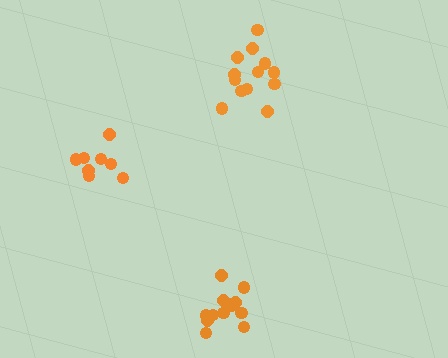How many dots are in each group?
Group 1: 8 dots, Group 2: 13 dots, Group 3: 13 dots (34 total).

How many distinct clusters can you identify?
There are 3 distinct clusters.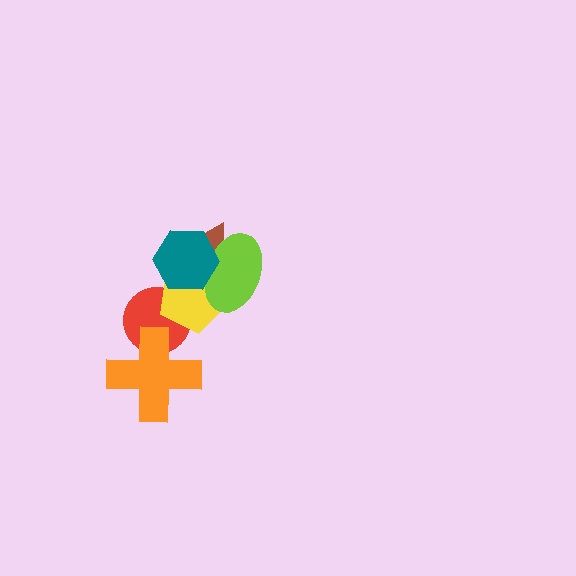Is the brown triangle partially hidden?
Yes, it is partially covered by another shape.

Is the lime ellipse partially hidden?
Yes, it is partially covered by another shape.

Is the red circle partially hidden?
Yes, it is partially covered by another shape.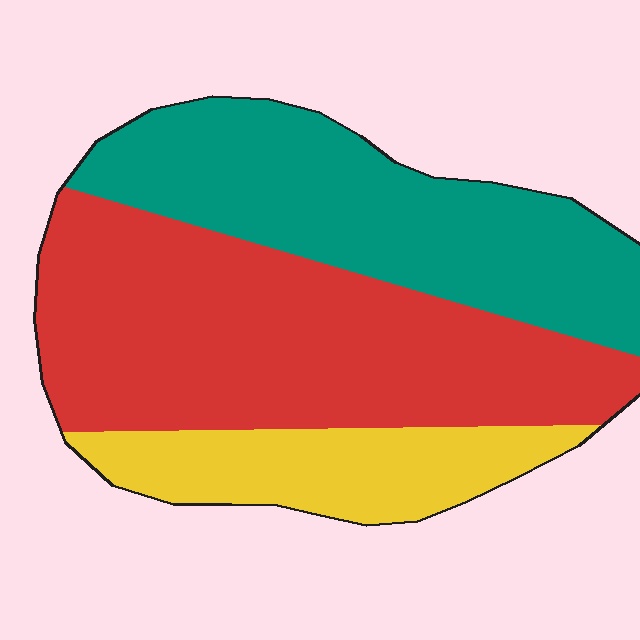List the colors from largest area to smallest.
From largest to smallest: red, teal, yellow.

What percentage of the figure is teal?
Teal covers around 35% of the figure.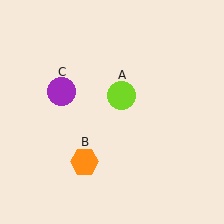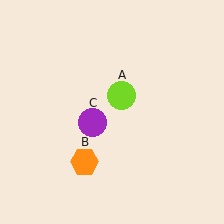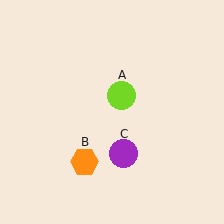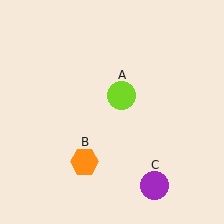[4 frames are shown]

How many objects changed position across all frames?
1 object changed position: purple circle (object C).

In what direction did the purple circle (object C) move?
The purple circle (object C) moved down and to the right.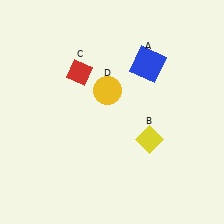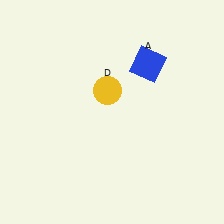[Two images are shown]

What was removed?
The yellow diamond (B), the red diamond (C) were removed in Image 2.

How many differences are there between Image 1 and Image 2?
There are 2 differences between the two images.